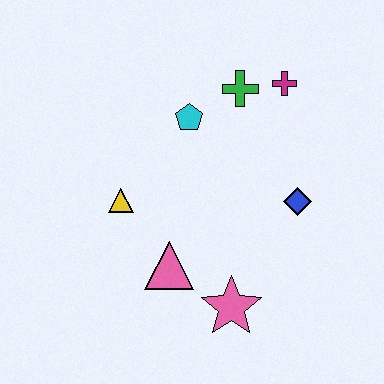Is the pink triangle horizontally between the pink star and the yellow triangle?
Yes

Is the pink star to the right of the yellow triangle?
Yes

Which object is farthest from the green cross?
The pink star is farthest from the green cross.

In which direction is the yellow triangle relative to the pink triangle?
The yellow triangle is above the pink triangle.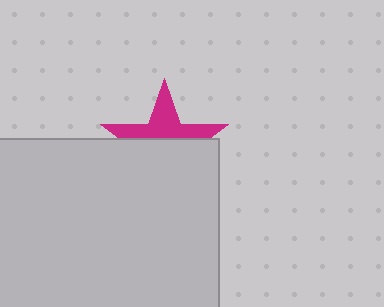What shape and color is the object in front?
The object in front is a light gray rectangle.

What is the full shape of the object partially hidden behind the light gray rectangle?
The partially hidden object is a magenta star.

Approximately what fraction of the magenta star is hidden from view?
Roughly 57% of the magenta star is hidden behind the light gray rectangle.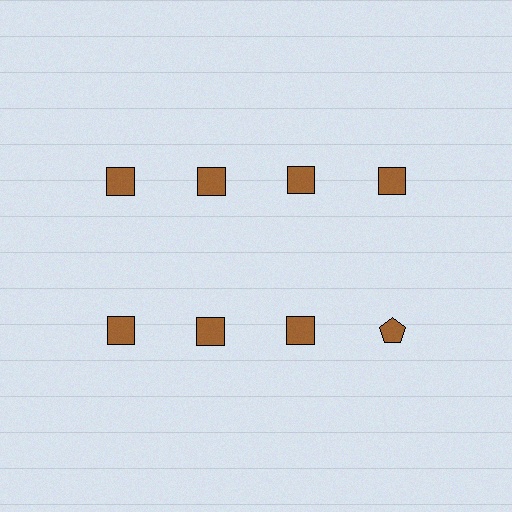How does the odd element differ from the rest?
It has a different shape: pentagon instead of square.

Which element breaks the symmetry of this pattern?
The brown pentagon in the second row, second from right column breaks the symmetry. All other shapes are brown squares.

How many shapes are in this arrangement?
There are 8 shapes arranged in a grid pattern.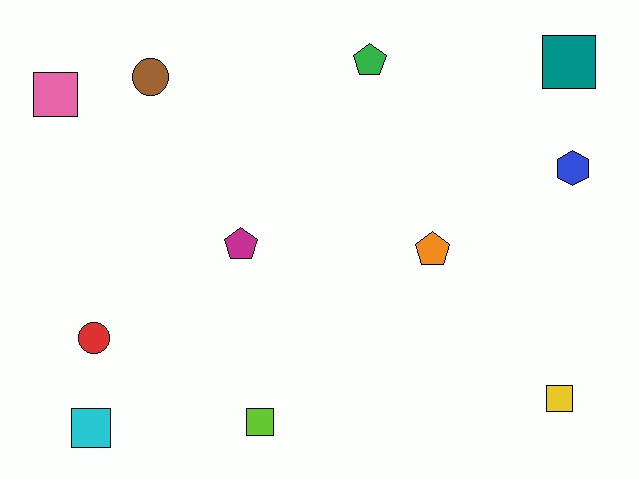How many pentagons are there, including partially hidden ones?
There are 3 pentagons.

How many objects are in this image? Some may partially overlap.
There are 11 objects.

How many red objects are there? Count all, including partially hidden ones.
There is 1 red object.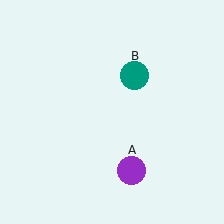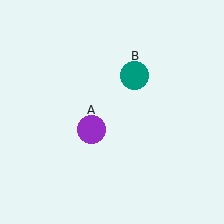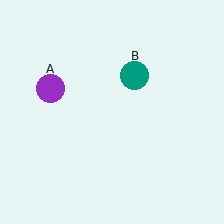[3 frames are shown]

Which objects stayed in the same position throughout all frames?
Teal circle (object B) remained stationary.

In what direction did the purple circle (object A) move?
The purple circle (object A) moved up and to the left.